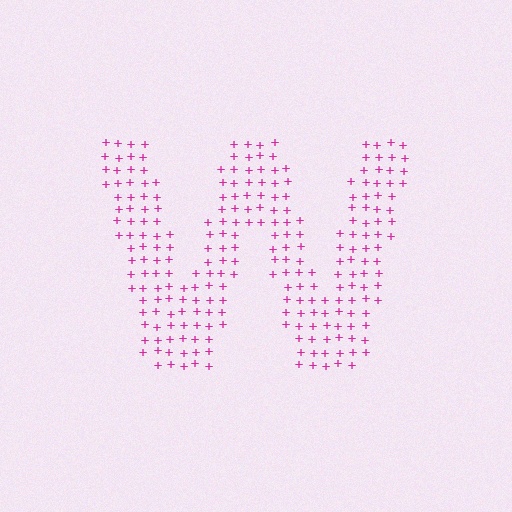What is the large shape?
The large shape is the letter W.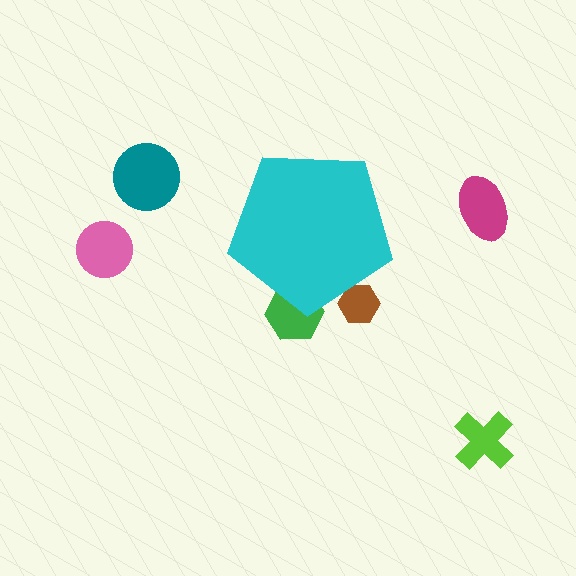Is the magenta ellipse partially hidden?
No, the magenta ellipse is fully visible.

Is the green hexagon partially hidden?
Yes, the green hexagon is partially hidden behind the cyan pentagon.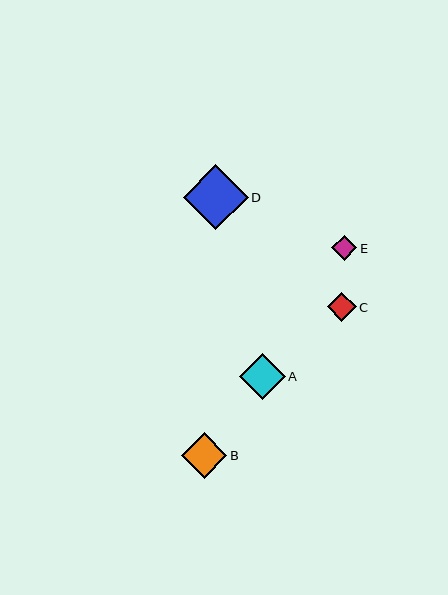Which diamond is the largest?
Diamond D is the largest with a size of approximately 65 pixels.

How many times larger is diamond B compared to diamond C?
Diamond B is approximately 1.6 times the size of diamond C.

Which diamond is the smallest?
Diamond E is the smallest with a size of approximately 25 pixels.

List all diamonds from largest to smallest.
From largest to smallest: D, A, B, C, E.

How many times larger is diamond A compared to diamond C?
Diamond A is approximately 1.6 times the size of diamond C.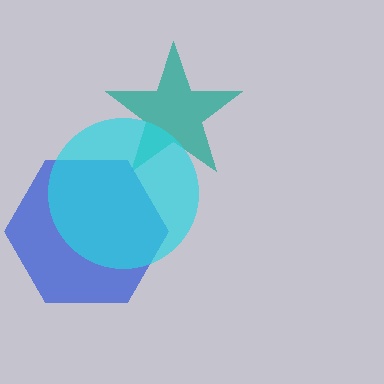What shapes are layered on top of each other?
The layered shapes are: a teal star, a blue hexagon, a cyan circle.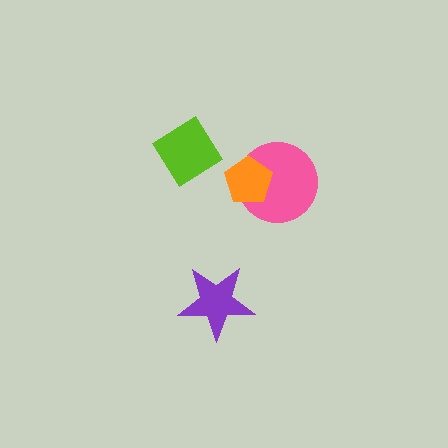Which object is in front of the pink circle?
The orange pentagon is in front of the pink circle.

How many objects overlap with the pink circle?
1 object overlaps with the pink circle.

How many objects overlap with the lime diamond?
0 objects overlap with the lime diamond.